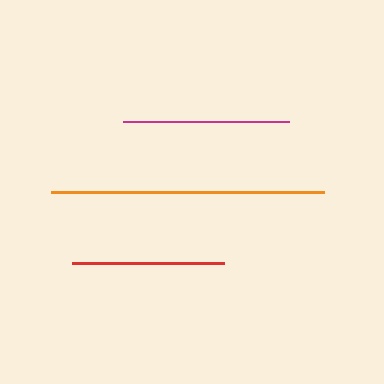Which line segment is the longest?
The orange line is the longest at approximately 273 pixels.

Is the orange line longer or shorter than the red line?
The orange line is longer than the red line.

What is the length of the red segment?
The red segment is approximately 151 pixels long.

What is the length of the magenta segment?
The magenta segment is approximately 166 pixels long.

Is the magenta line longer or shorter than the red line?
The magenta line is longer than the red line.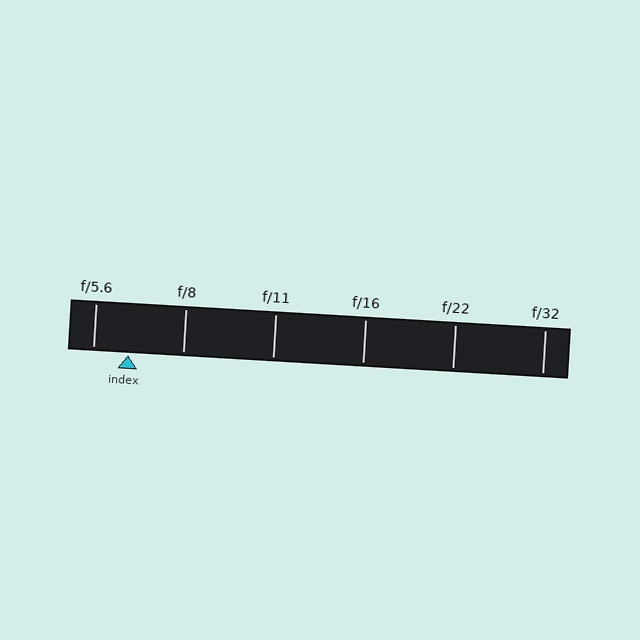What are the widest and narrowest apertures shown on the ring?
The widest aperture shown is f/5.6 and the narrowest is f/32.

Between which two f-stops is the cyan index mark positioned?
The index mark is between f/5.6 and f/8.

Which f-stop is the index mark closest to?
The index mark is closest to f/5.6.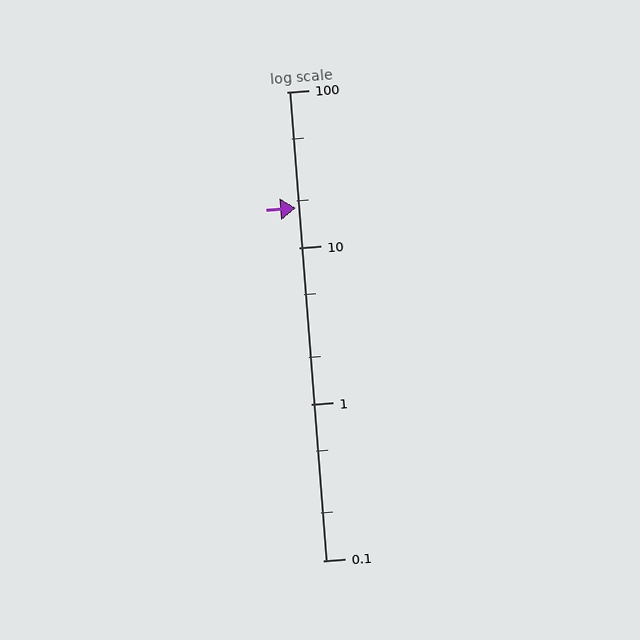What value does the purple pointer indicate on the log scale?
The pointer indicates approximately 18.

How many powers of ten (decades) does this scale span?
The scale spans 3 decades, from 0.1 to 100.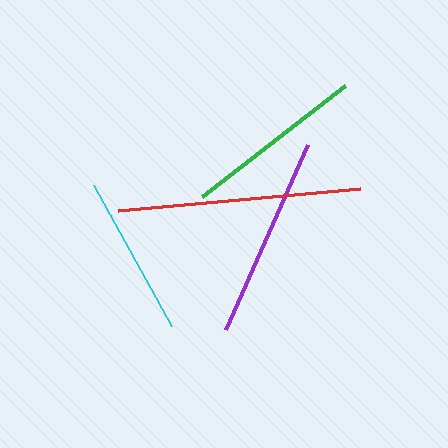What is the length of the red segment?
The red segment is approximately 243 pixels long.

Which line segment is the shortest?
The cyan line is the shortest at approximately 161 pixels.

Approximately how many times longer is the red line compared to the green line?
The red line is approximately 1.3 times the length of the green line.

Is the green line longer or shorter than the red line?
The red line is longer than the green line.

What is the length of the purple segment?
The purple segment is approximately 202 pixels long.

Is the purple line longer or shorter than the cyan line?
The purple line is longer than the cyan line.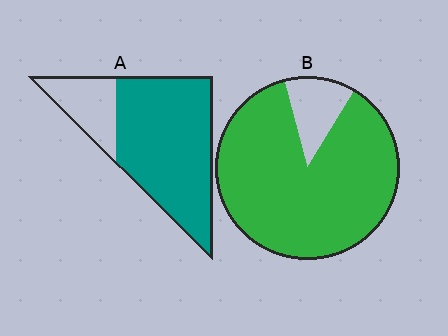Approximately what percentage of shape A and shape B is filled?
A is approximately 75% and B is approximately 85%.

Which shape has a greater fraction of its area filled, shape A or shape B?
Shape B.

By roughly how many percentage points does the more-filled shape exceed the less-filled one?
By roughly 10 percentage points (B over A).